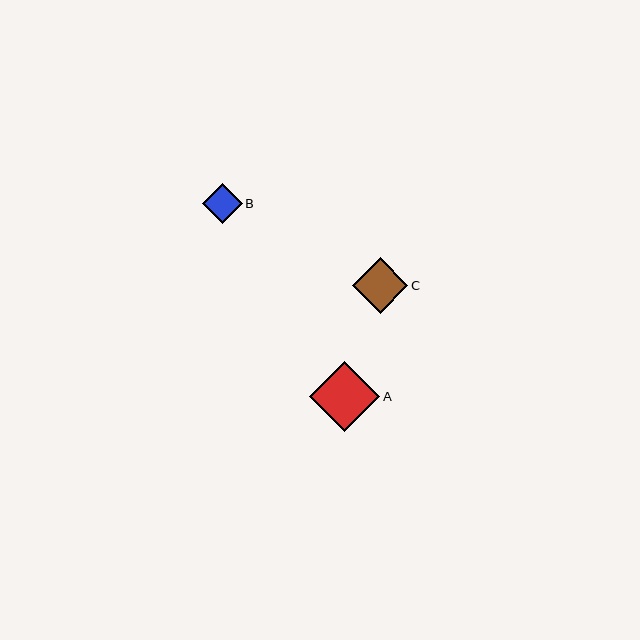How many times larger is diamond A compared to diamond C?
Diamond A is approximately 1.3 times the size of diamond C.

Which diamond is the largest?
Diamond A is the largest with a size of approximately 70 pixels.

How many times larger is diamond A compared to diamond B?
Diamond A is approximately 1.7 times the size of diamond B.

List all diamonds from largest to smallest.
From largest to smallest: A, C, B.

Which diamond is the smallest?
Diamond B is the smallest with a size of approximately 40 pixels.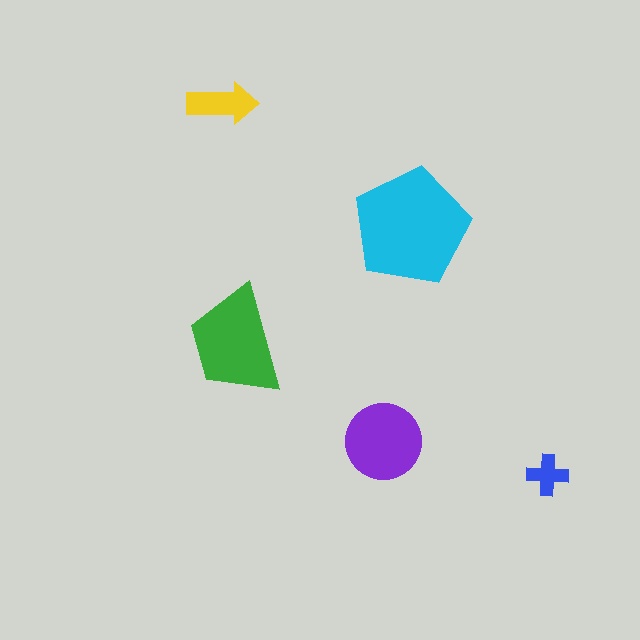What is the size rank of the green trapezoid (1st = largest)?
2nd.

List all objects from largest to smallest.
The cyan pentagon, the green trapezoid, the purple circle, the yellow arrow, the blue cross.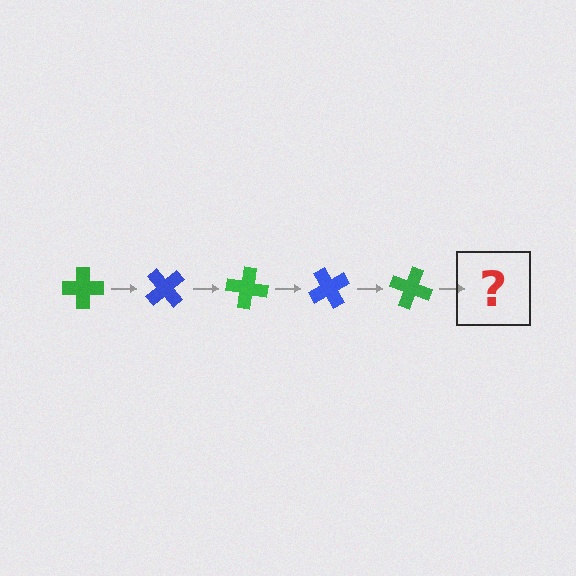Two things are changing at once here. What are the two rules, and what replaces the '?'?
The two rules are that it rotates 50 degrees each step and the color cycles through green and blue. The '?' should be a blue cross, rotated 250 degrees from the start.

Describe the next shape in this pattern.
It should be a blue cross, rotated 250 degrees from the start.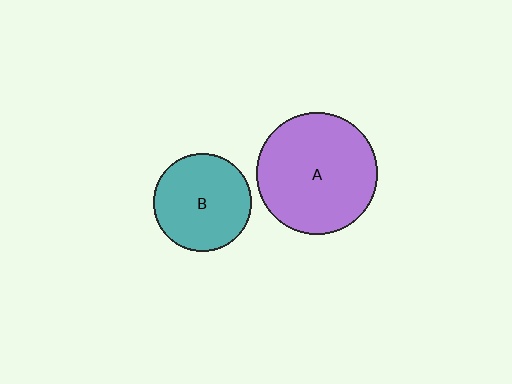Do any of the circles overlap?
No, none of the circles overlap.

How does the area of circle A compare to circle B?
Approximately 1.5 times.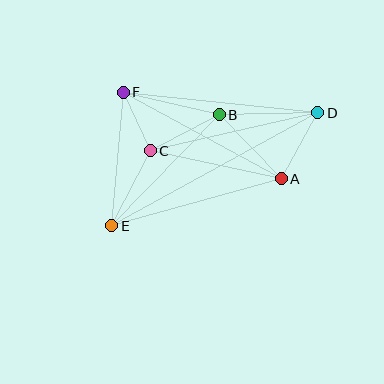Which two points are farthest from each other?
Points D and E are farthest from each other.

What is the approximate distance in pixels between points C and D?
The distance between C and D is approximately 172 pixels.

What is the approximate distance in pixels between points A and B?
The distance between A and B is approximately 89 pixels.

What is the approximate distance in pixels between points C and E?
The distance between C and E is approximately 84 pixels.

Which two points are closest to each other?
Points C and F are closest to each other.